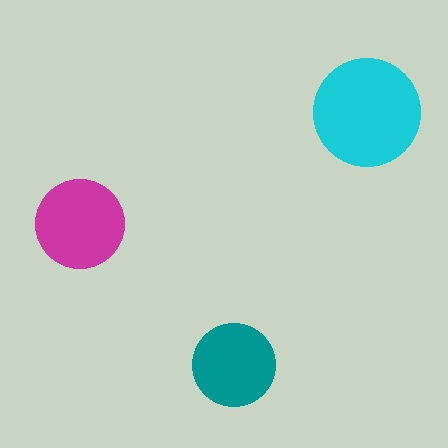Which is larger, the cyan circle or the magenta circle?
The cyan one.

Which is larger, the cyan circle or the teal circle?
The cyan one.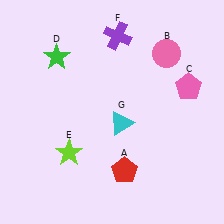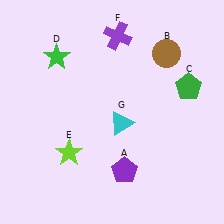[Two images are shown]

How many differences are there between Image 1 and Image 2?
There are 3 differences between the two images.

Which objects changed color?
A changed from red to purple. B changed from pink to brown. C changed from pink to green.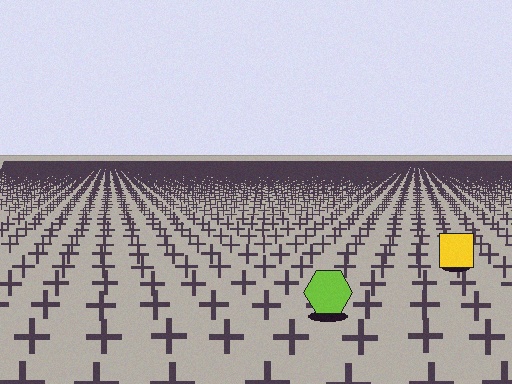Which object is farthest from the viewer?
The yellow square is farthest from the viewer. It appears smaller and the ground texture around it is denser.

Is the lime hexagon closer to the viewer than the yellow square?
Yes. The lime hexagon is closer — you can tell from the texture gradient: the ground texture is coarser near it.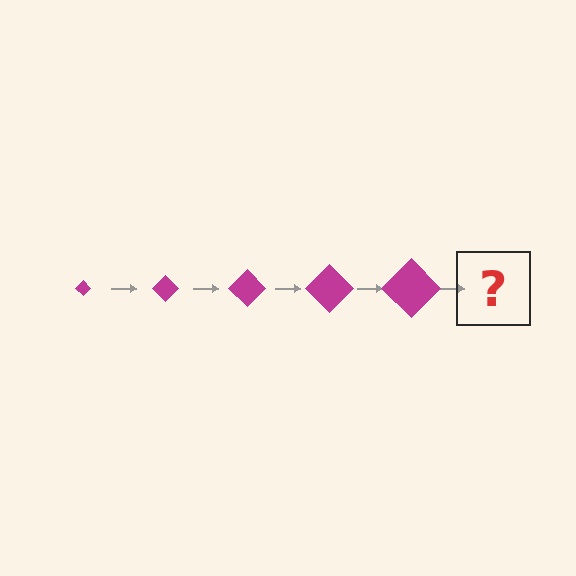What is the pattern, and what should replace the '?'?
The pattern is that the diamond gets progressively larger each step. The '?' should be a magenta diamond, larger than the previous one.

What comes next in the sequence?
The next element should be a magenta diamond, larger than the previous one.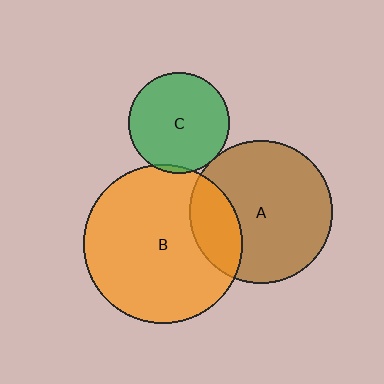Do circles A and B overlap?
Yes.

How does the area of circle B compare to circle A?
Approximately 1.2 times.